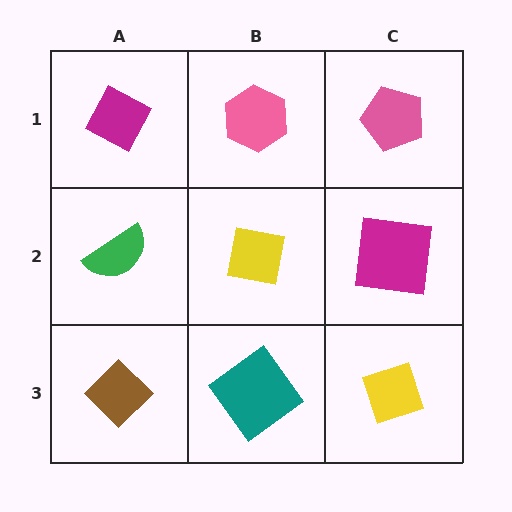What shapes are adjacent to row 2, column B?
A pink hexagon (row 1, column B), a teal diamond (row 3, column B), a green semicircle (row 2, column A), a magenta square (row 2, column C).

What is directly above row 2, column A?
A magenta diamond.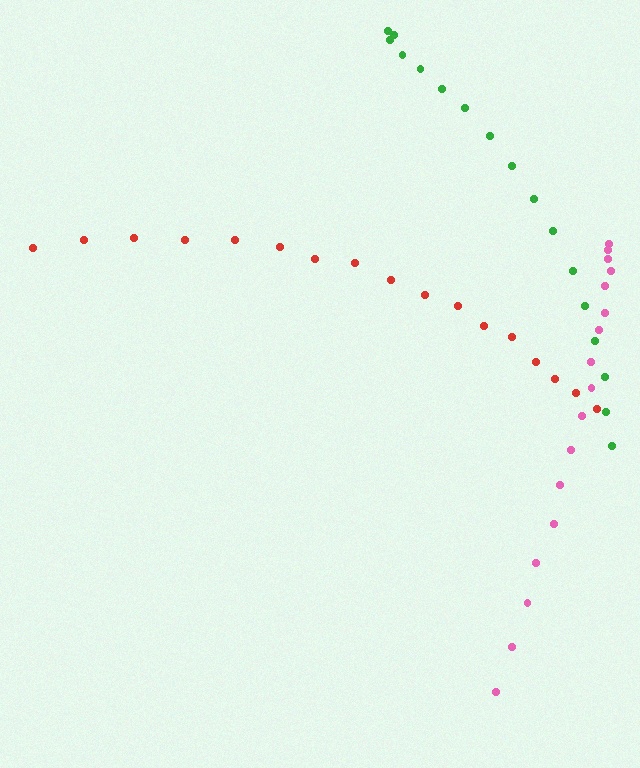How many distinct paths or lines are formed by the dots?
There are 3 distinct paths.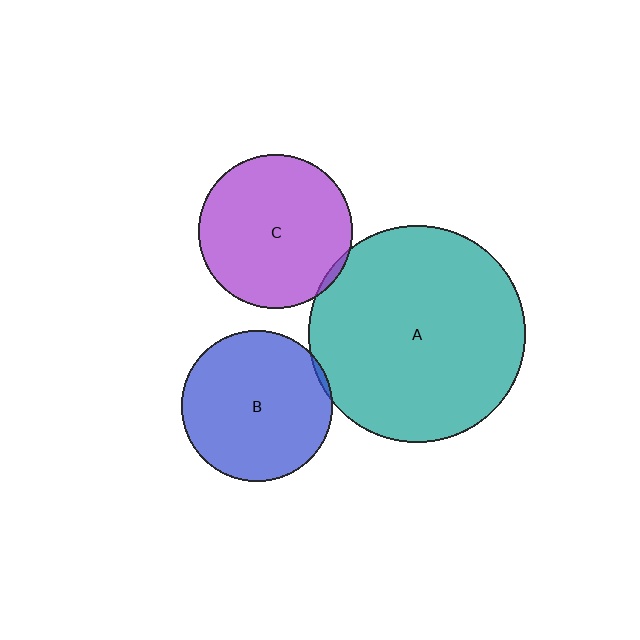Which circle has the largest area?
Circle A (teal).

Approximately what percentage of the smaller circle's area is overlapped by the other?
Approximately 5%.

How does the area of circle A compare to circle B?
Approximately 2.1 times.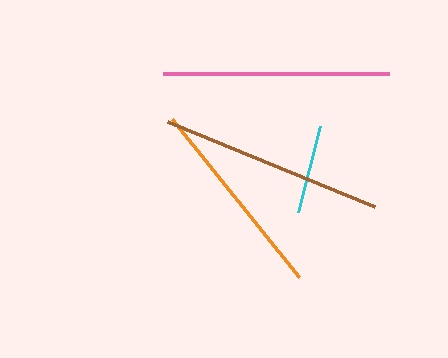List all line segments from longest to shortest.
From longest to shortest: pink, brown, orange, cyan.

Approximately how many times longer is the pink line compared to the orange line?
The pink line is approximately 1.1 times the length of the orange line.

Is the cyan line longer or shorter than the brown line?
The brown line is longer than the cyan line.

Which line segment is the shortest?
The cyan line is the shortest at approximately 88 pixels.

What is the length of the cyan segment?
The cyan segment is approximately 88 pixels long.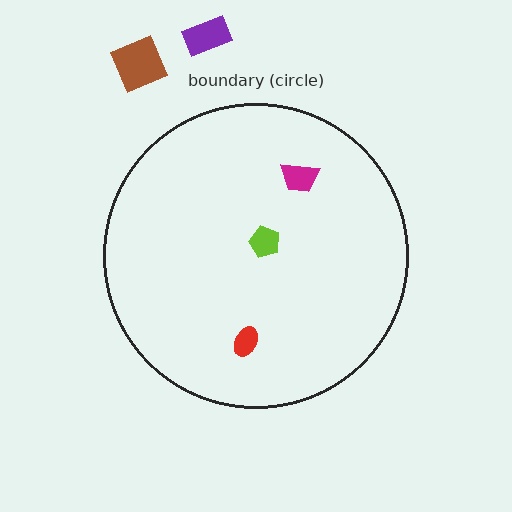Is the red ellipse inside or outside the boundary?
Inside.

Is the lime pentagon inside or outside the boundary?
Inside.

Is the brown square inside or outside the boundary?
Outside.